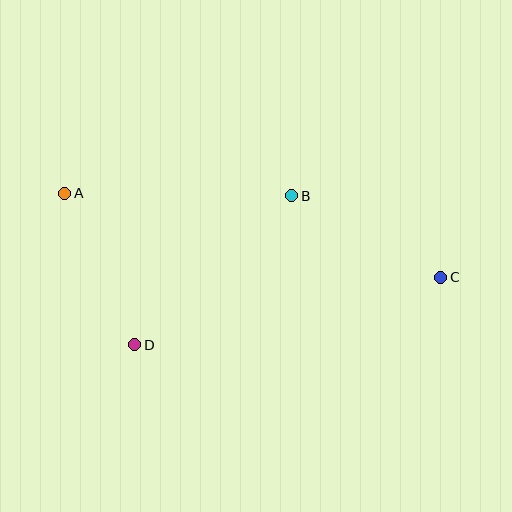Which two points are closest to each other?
Points A and D are closest to each other.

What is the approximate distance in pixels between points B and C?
The distance between B and C is approximately 170 pixels.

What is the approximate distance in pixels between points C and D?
The distance between C and D is approximately 313 pixels.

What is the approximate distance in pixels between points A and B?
The distance between A and B is approximately 227 pixels.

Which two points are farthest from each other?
Points A and C are farthest from each other.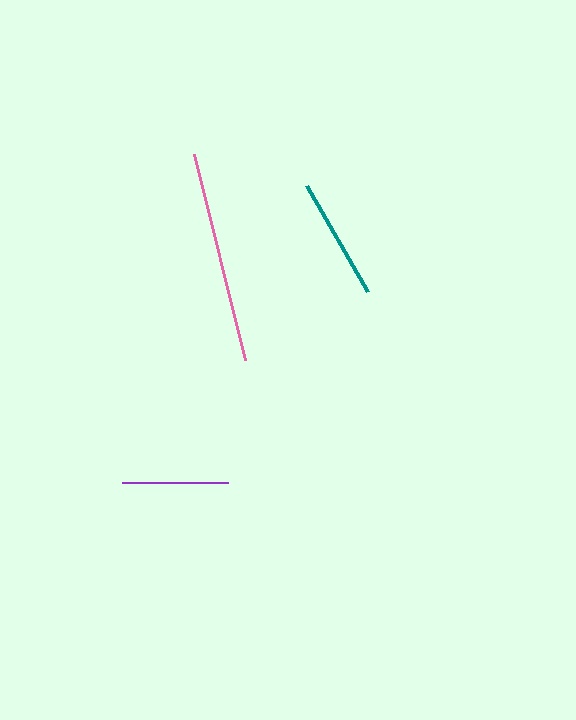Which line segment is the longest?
The pink line is the longest at approximately 212 pixels.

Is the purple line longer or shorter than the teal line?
The teal line is longer than the purple line.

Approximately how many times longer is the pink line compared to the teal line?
The pink line is approximately 1.7 times the length of the teal line.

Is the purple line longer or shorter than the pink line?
The pink line is longer than the purple line.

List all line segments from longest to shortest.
From longest to shortest: pink, teal, purple.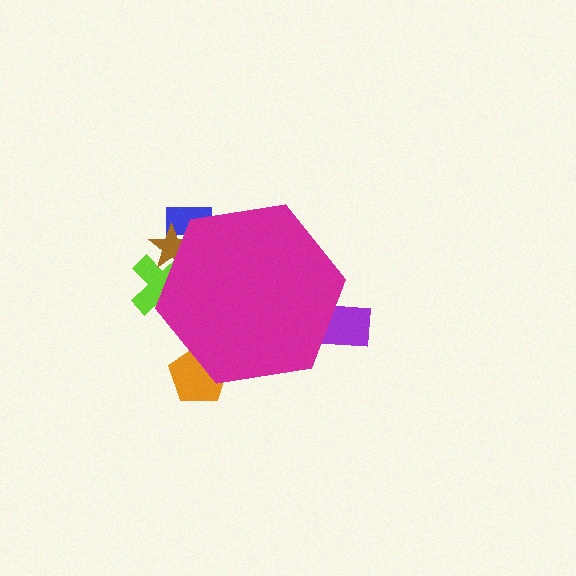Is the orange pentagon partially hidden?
Yes, the orange pentagon is partially hidden behind the magenta hexagon.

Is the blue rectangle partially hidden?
Yes, the blue rectangle is partially hidden behind the magenta hexagon.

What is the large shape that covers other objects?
A magenta hexagon.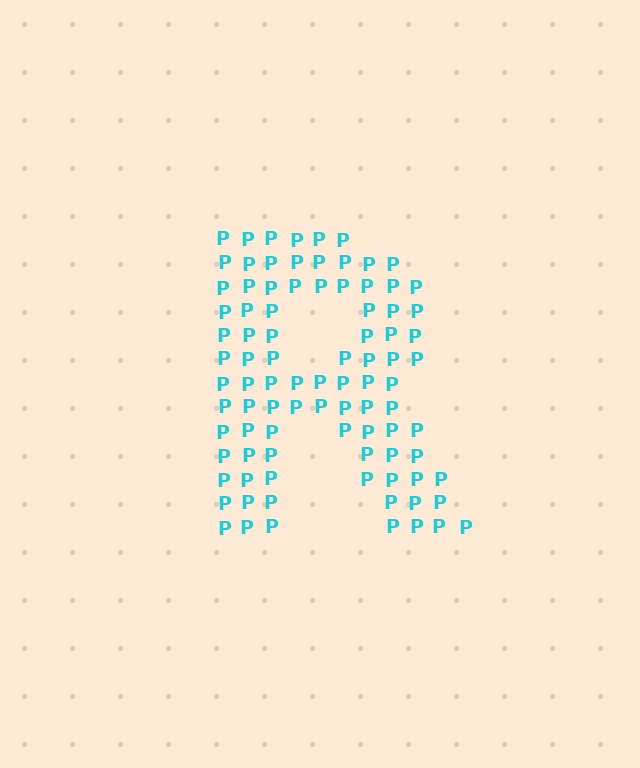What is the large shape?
The large shape is the letter R.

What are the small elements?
The small elements are letter P's.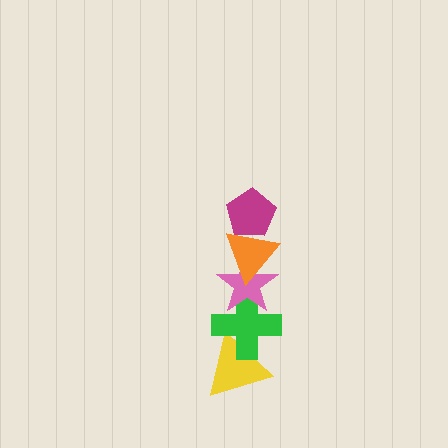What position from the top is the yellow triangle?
The yellow triangle is 5th from the top.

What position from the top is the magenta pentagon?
The magenta pentagon is 1st from the top.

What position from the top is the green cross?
The green cross is 4th from the top.